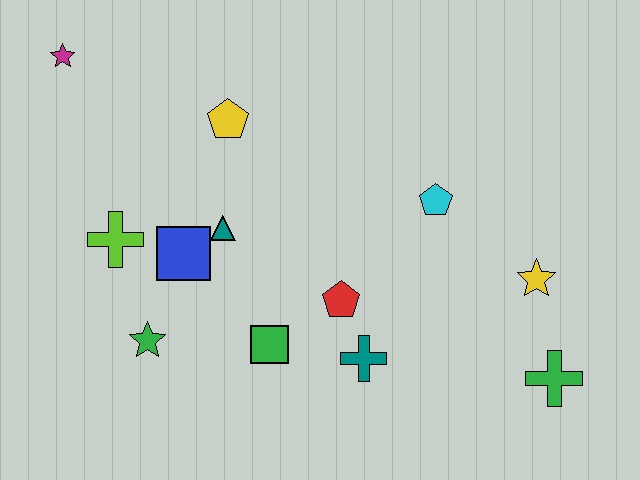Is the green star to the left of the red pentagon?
Yes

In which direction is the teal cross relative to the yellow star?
The teal cross is to the left of the yellow star.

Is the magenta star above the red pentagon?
Yes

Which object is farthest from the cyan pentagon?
The magenta star is farthest from the cyan pentagon.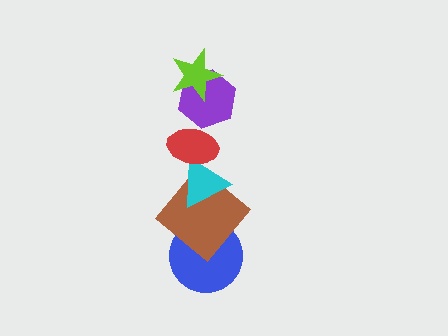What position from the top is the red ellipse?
The red ellipse is 3rd from the top.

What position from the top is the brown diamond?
The brown diamond is 5th from the top.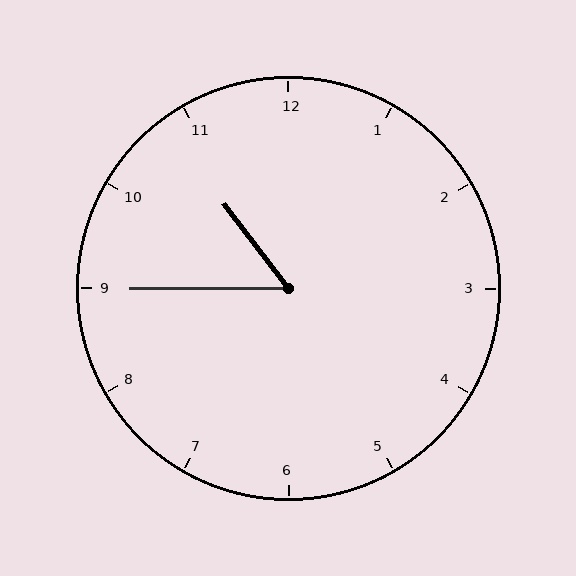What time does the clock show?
10:45.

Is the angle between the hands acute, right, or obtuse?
It is acute.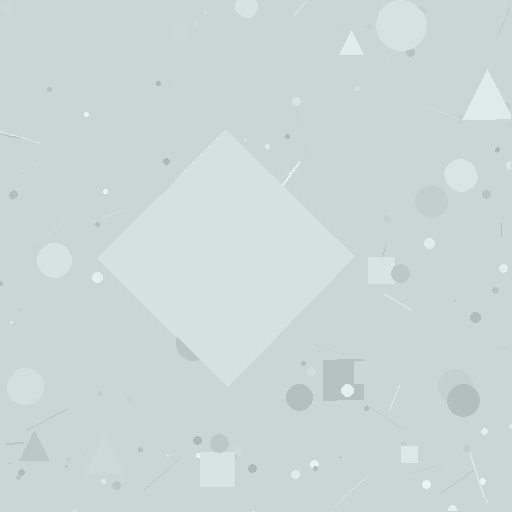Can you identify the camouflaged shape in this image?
The camouflaged shape is a diamond.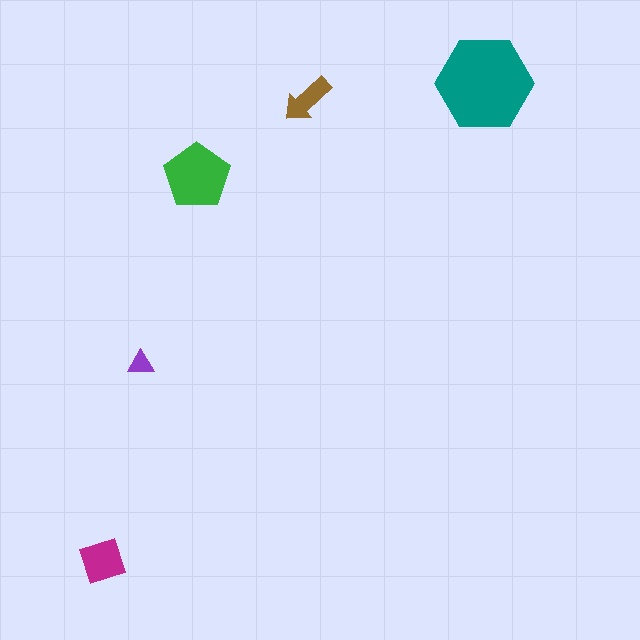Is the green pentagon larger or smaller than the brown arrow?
Larger.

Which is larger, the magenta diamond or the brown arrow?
The magenta diamond.